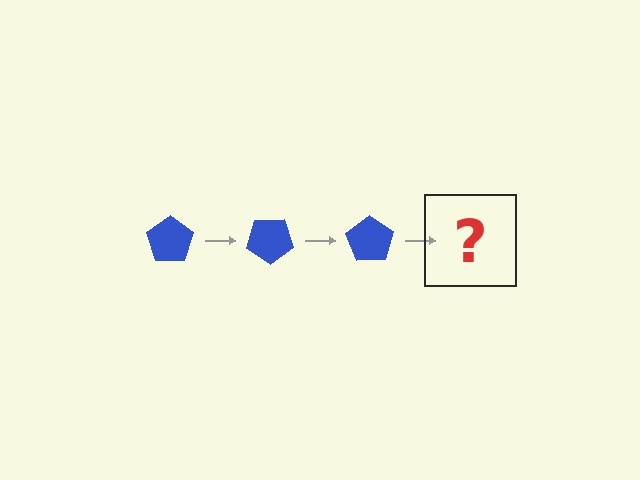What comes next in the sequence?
The next element should be a blue pentagon rotated 105 degrees.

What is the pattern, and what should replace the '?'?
The pattern is that the pentagon rotates 35 degrees each step. The '?' should be a blue pentagon rotated 105 degrees.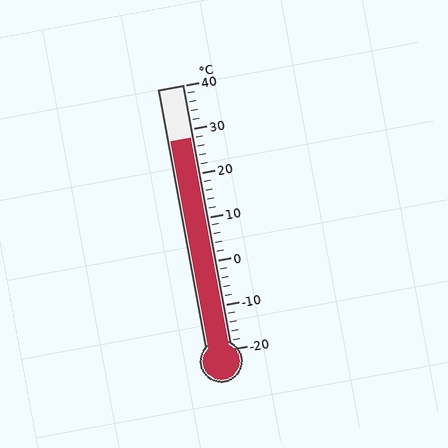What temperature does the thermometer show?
The thermometer shows approximately 28°C.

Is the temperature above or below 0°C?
The temperature is above 0°C.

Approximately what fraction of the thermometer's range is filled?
The thermometer is filled to approximately 80% of its range.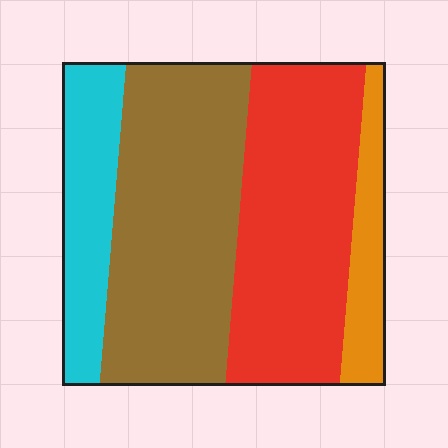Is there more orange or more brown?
Brown.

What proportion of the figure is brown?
Brown takes up about two fifths (2/5) of the figure.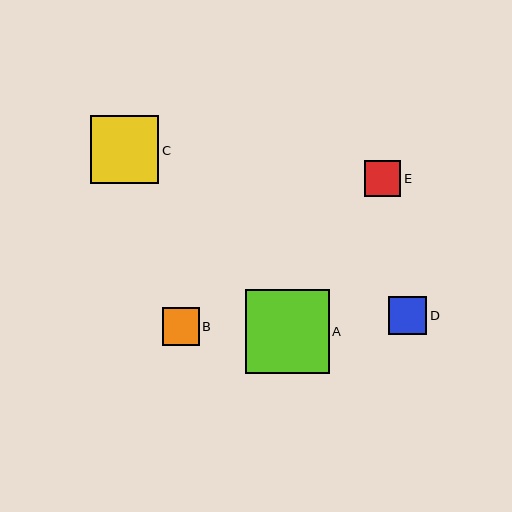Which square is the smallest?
Square E is the smallest with a size of approximately 36 pixels.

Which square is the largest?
Square A is the largest with a size of approximately 84 pixels.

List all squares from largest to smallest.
From largest to smallest: A, C, D, B, E.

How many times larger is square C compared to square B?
Square C is approximately 1.8 times the size of square B.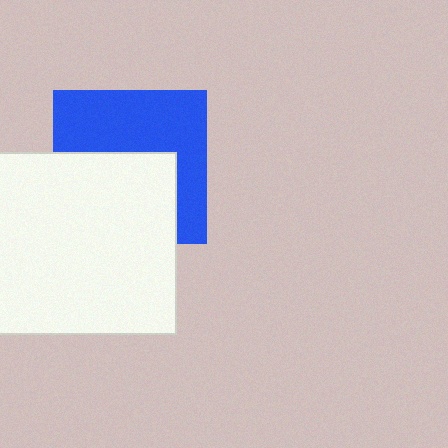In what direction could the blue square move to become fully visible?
The blue square could move up. That would shift it out from behind the white rectangle entirely.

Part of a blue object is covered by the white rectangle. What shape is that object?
It is a square.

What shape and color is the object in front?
The object in front is a white rectangle.